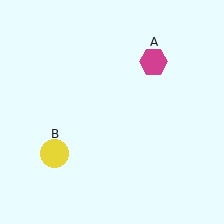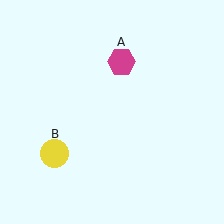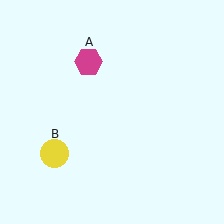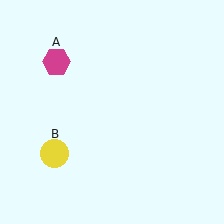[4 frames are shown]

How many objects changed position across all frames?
1 object changed position: magenta hexagon (object A).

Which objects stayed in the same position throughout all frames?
Yellow circle (object B) remained stationary.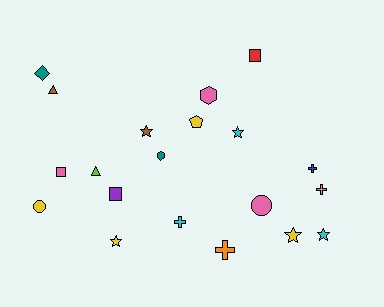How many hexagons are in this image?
There are 2 hexagons.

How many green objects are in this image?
There are no green objects.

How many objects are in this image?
There are 20 objects.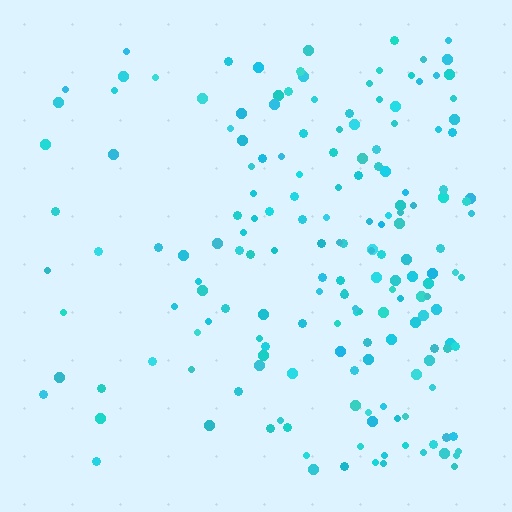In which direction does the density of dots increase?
From left to right, with the right side densest.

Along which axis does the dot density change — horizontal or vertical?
Horizontal.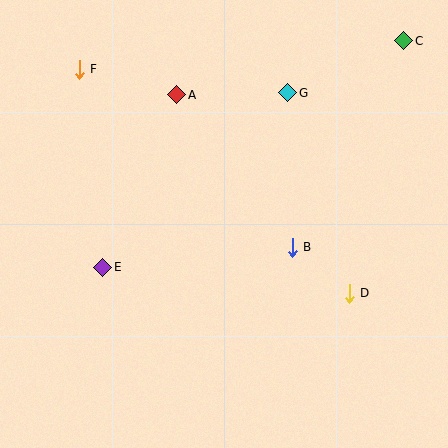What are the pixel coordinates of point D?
Point D is at (349, 293).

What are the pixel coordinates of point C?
Point C is at (404, 41).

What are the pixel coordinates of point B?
Point B is at (292, 247).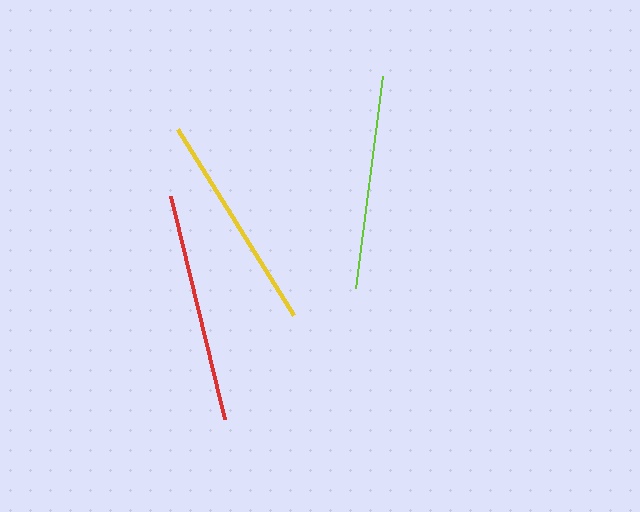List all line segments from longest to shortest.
From longest to shortest: red, yellow, lime.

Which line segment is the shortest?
The lime line is the shortest at approximately 214 pixels.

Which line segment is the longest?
The red line is the longest at approximately 230 pixels.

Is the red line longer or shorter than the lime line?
The red line is longer than the lime line.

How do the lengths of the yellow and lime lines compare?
The yellow and lime lines are approximately the same length.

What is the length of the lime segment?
The lime segment is approximately 214 pixels long.